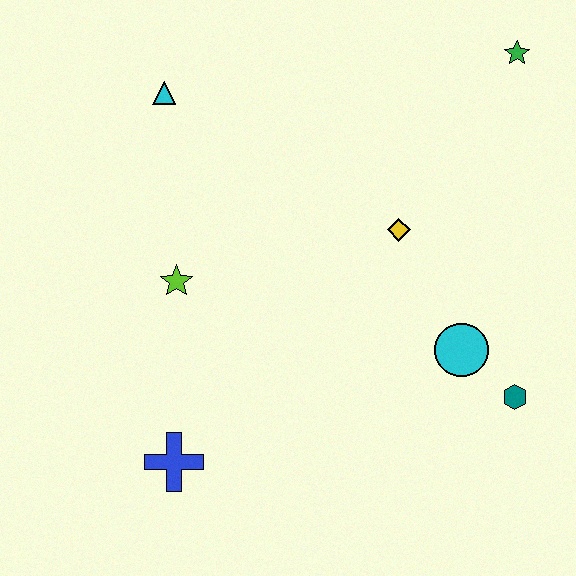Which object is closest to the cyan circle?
The teal hexagon is closest to the cyan circle.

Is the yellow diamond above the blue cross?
Yes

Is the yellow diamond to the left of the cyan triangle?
No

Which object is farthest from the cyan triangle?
The teal hexagon is farthest from the cyan triangle.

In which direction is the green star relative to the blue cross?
The green star is above the blue cross.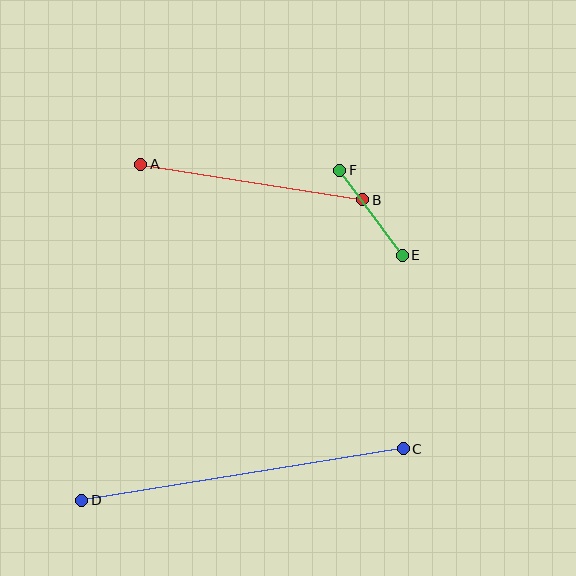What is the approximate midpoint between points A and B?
The midpoint is at approximately (252, 182) pixels.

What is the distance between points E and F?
The distance is approximately 105 pixels.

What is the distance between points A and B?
The distance is approximately 225 pixels.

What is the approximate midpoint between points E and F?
The midpoint is at approximately (371, 213) pixels.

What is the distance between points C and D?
The distance is approximately 325 pixels.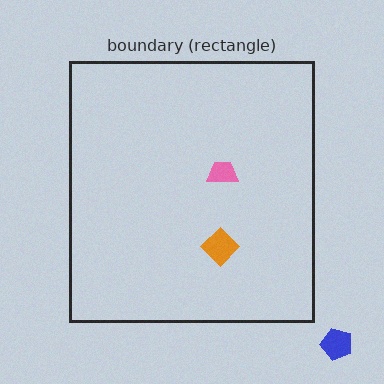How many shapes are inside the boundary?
2 inside, 1 outside.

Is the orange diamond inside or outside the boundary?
Inside.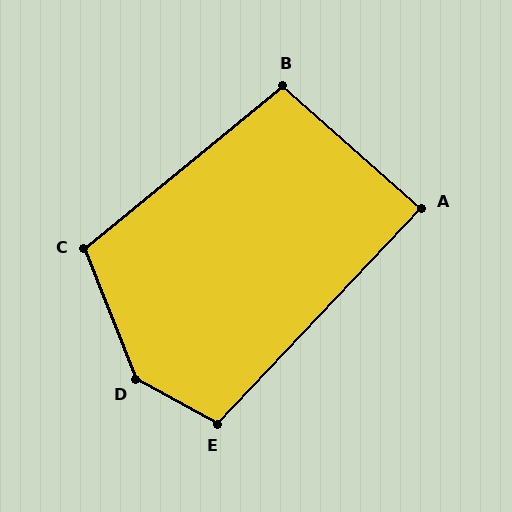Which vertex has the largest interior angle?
D, at approximately 140 degrees.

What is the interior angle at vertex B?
Approximately 99 degrees (obtuse).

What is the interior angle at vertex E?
Approximately 105 degrees (obtuse).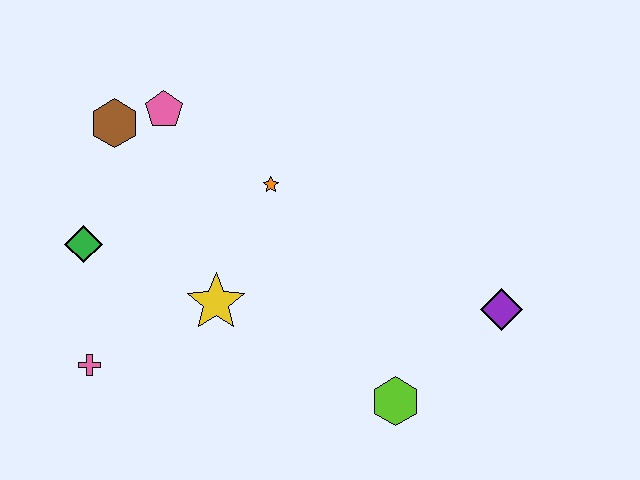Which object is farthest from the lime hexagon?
The brown hexagon is farthest from the lime hexagon.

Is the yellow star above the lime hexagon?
Yes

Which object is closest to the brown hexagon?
The pink pentagon is closest to the brown hexagon.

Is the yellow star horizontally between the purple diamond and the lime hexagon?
No